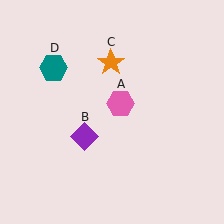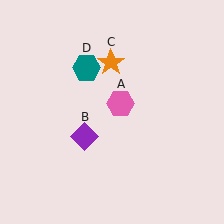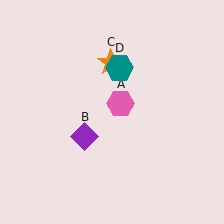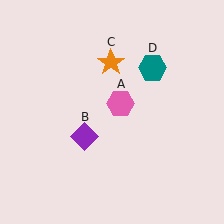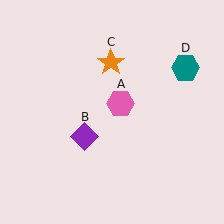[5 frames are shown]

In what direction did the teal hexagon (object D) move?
The teal hexagon (object D) moved right.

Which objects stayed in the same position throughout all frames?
Pink hexagon (object A) and purple diamond (object B) and orange star (object C) remained stationary.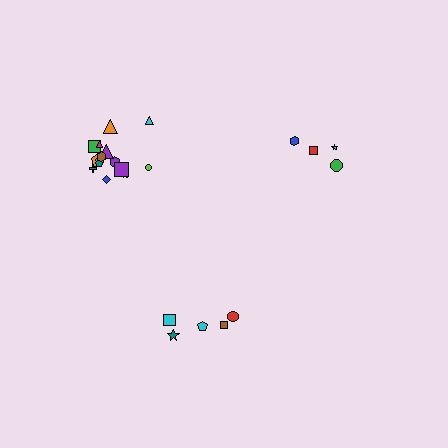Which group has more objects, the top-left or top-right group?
The top-left group.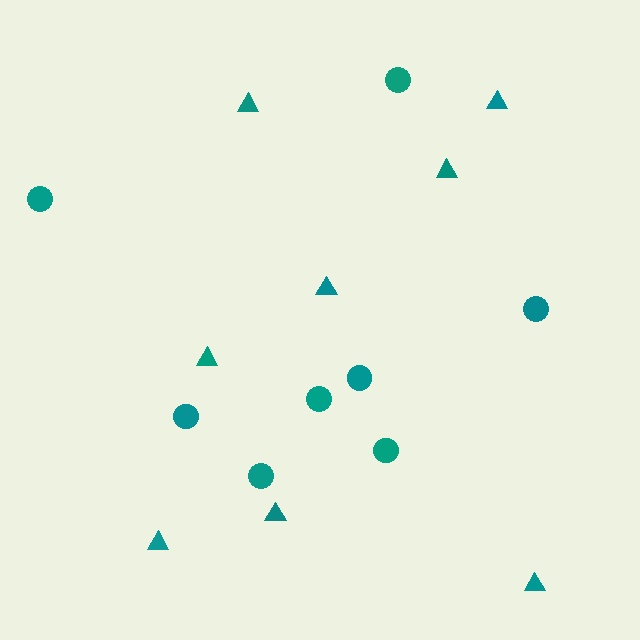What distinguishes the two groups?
There are 2 groups: one group of triangles (8) and one group of circles (8).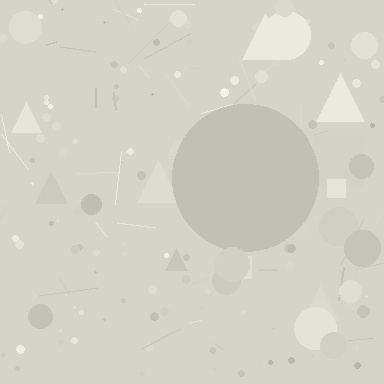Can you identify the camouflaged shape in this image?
The camouflaged shape is a circle.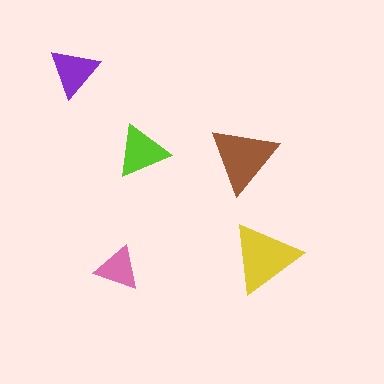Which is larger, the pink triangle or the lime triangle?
The lime one.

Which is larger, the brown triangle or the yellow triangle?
The yellow one.